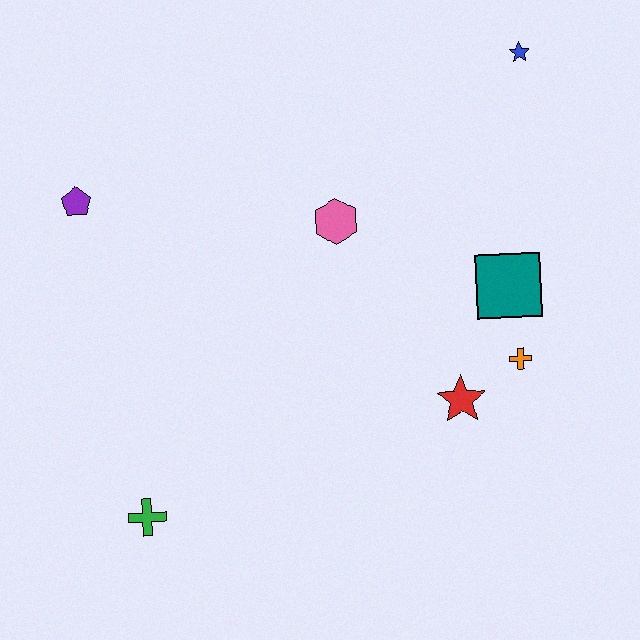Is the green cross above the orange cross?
No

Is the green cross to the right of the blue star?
No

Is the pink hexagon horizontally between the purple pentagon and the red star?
Yes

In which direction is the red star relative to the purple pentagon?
The red star is to the right of the purple pentagon.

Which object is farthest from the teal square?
The purple pentagon is farthest from the teal square.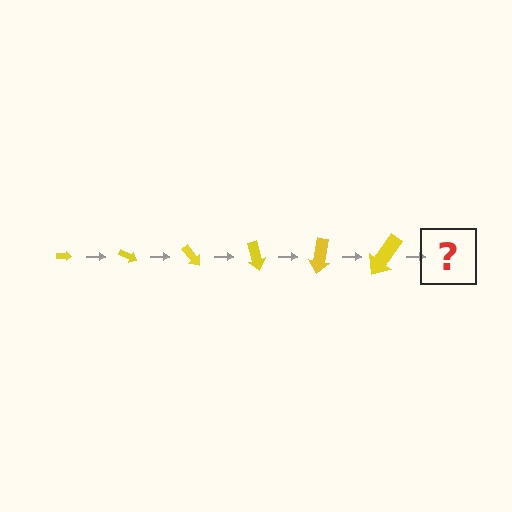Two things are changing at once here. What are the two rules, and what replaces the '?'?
The two rules are that the arrow grows larger each step and it rotates 25 degrees each step. The '?' should be an arrow, larger than the previous one and rotated 150 degrees from the start.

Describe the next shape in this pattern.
It should be an arrow, larger than the previous one and rotated 150 degrees from the start.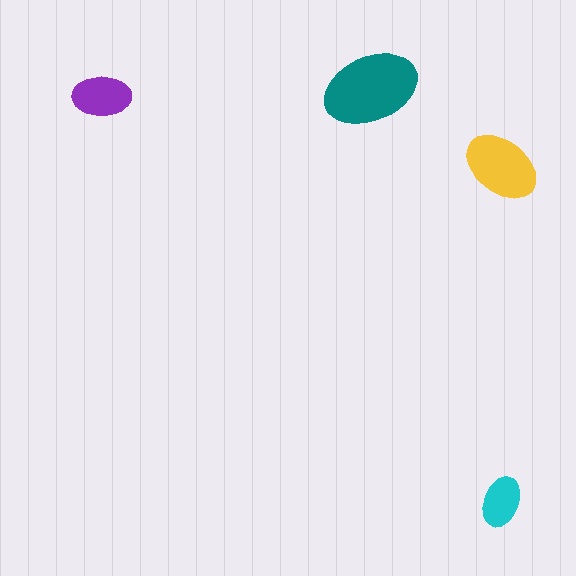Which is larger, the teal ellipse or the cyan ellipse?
The teal one.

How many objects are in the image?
There are 4 objects in the image.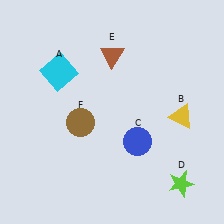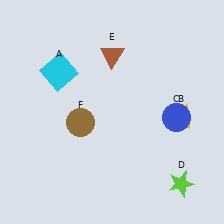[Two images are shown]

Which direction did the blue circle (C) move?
The blue circle (C) moved right.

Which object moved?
The blue circle (C) moved right.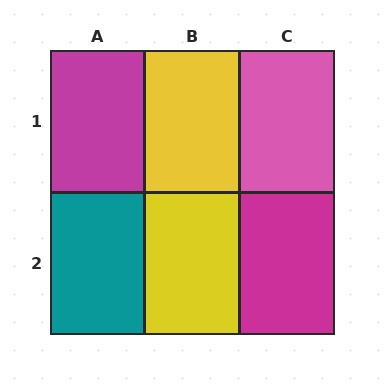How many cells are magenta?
2 cells are magenta.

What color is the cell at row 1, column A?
Magenta.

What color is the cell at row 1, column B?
Yellow.